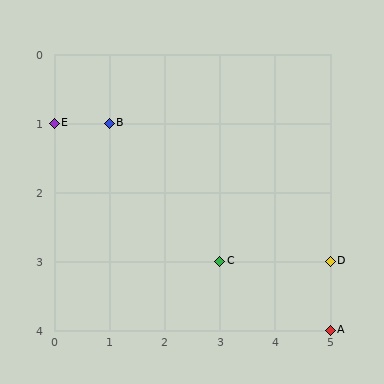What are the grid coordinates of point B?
Point B is at grid coordinates (1, 1).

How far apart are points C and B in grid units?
Points C and B are 2 columns and 2 rows apart (about 2.8 grid units diagonally).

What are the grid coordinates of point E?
Point E is at grid coordinates (0, 1).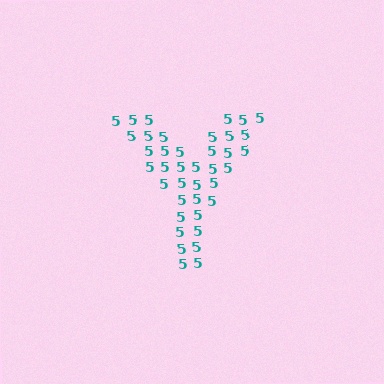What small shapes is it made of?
It is made of small digit 5's.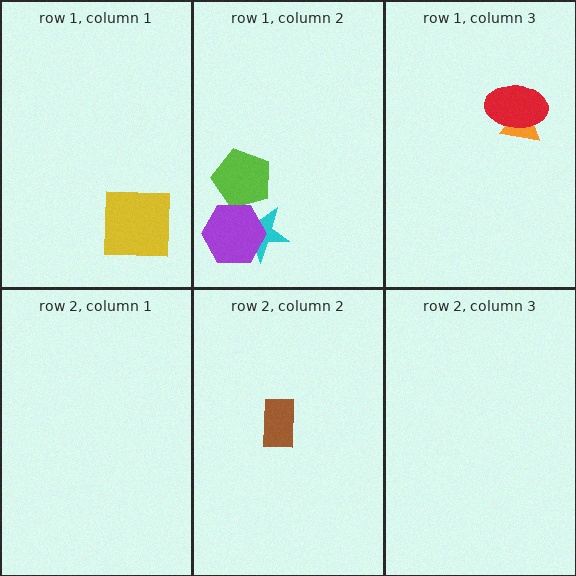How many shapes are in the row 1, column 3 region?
2.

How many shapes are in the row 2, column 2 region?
1.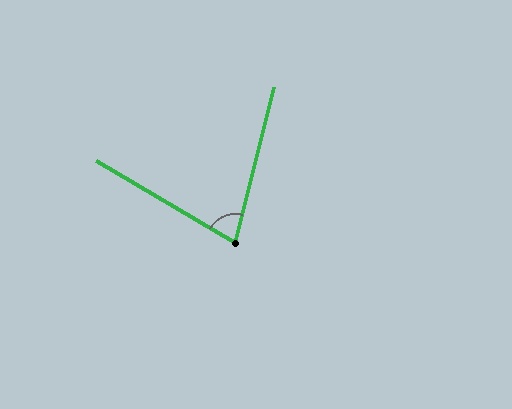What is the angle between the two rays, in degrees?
Approximately 73 degrees.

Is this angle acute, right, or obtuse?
It is acute.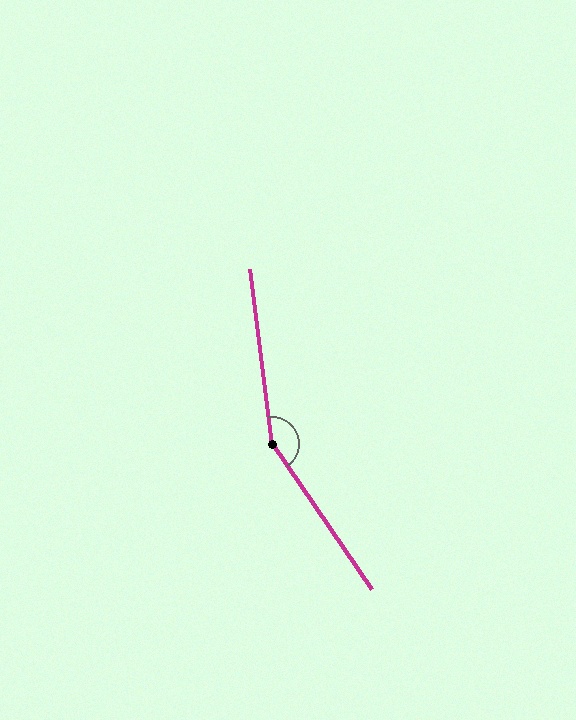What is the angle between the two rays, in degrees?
Approximately 153 degrees.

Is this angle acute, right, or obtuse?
It is obtuse.